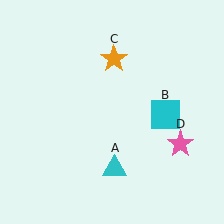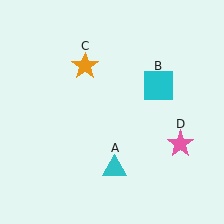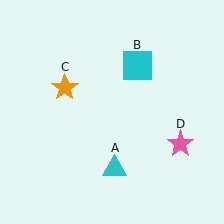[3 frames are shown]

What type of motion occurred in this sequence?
The cyan square (object B), orange star (object C) rotated counterclockwise around the center of the scene.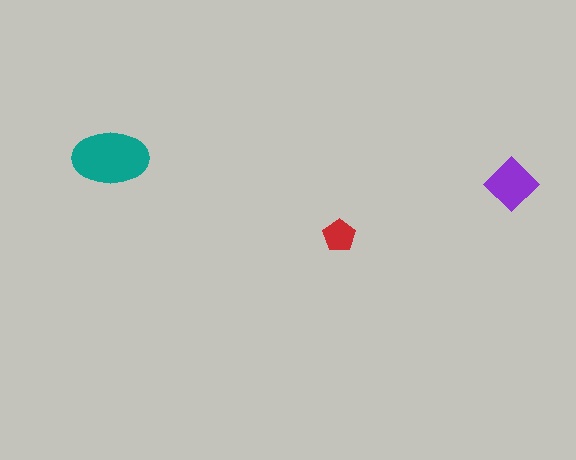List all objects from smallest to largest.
The red pentagon, the purple diamond, the teal ellipse.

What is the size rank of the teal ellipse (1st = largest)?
1st.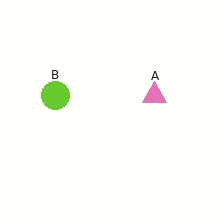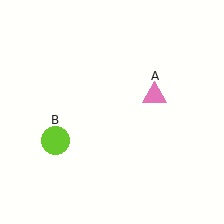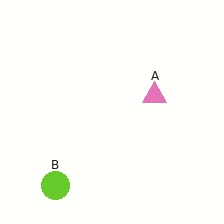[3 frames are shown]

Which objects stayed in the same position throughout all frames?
Pink triangle (object A) remained stationary.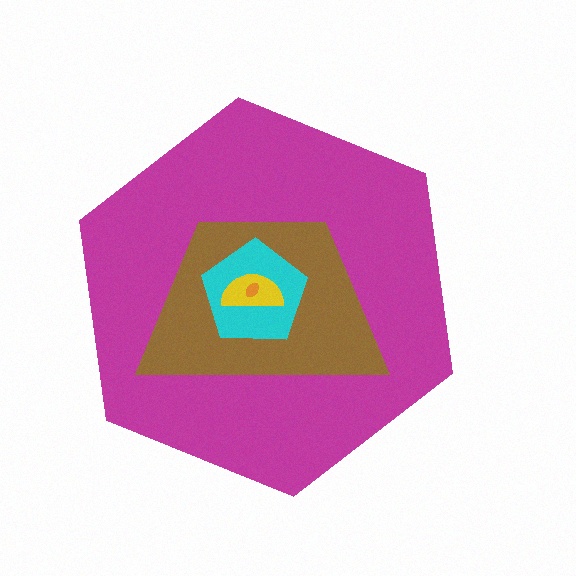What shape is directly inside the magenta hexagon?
The brown trapezoid.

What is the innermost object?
The orange ellipse.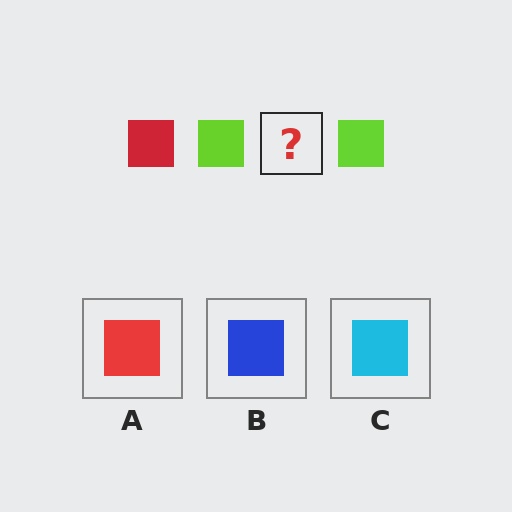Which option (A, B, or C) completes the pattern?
A.